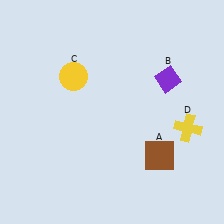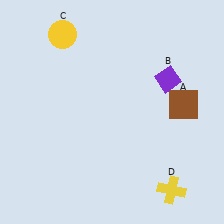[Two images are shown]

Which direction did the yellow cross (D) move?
The yellow cross (D) moved down.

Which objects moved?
The objects that moved are: the brown square (A), the yellow circle (C), the yellow cross (D).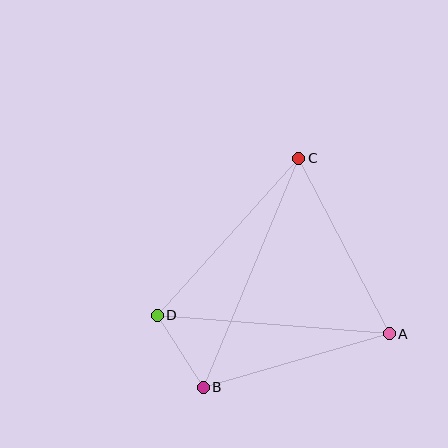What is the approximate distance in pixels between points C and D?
The distance between C and D is approximately 211 pixels.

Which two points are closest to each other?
Points B and D are closest to each other.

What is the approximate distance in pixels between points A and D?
The distance between A and D is approximately 232 pixels.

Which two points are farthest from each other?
Points B and C are farthest from each other.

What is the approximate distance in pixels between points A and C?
The distance between A and C is approximately 197 pixels.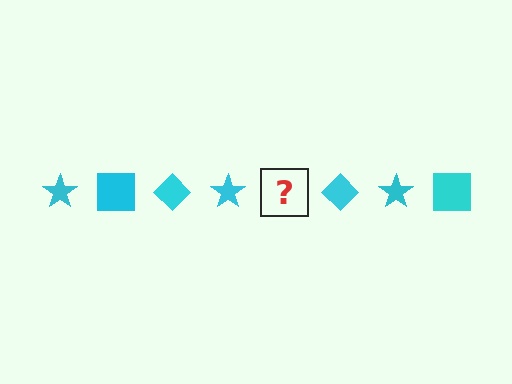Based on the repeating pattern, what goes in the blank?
The blank should be a cyan square.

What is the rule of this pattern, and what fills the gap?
The rule is that the pattern cycles through star, square, diamond shapes in cyan. The gap should be filled with a cyan square.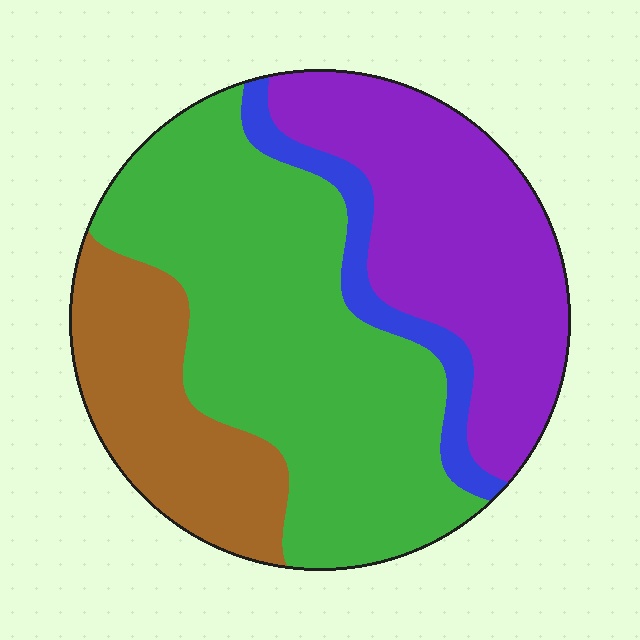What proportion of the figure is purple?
Purple takes up between a quarter and a half of the figure.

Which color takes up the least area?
Blue, at roughly 10%.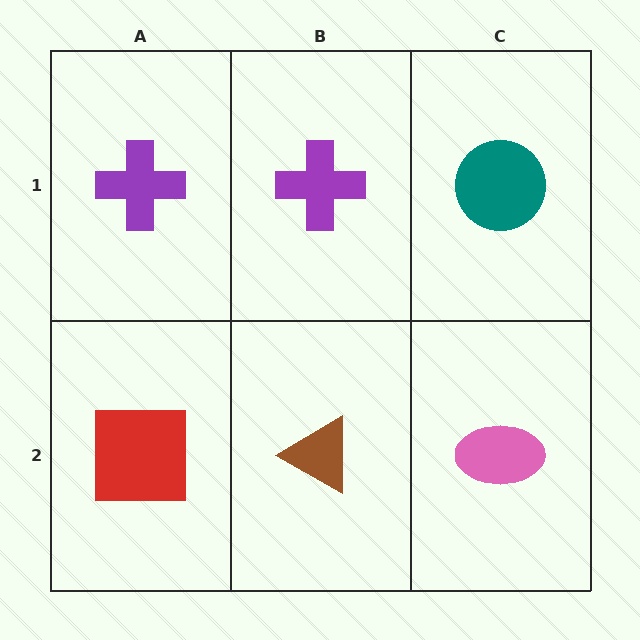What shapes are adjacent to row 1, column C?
A pink ellipse (row 2, column C), a purple cross (row 1, column B).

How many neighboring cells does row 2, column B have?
3.